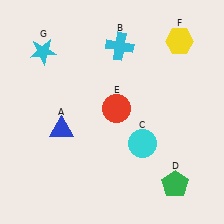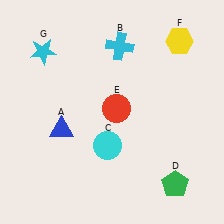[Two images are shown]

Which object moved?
The cyan circle (C) moved left.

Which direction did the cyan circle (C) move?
The cyan circle (C) moved left.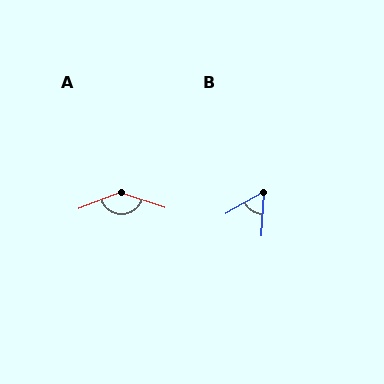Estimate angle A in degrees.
Approximately 139 degrees.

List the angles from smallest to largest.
B (57°), A (139°).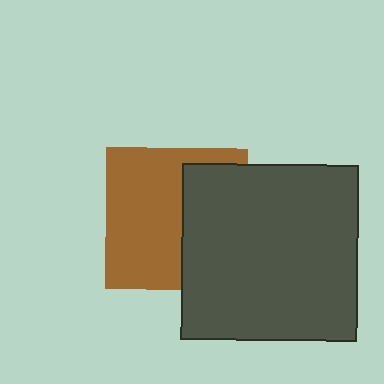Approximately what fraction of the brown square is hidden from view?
Roughly 41% of the brown square is hidden behind the dark gray square.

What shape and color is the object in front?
The object in front is a dark gray square.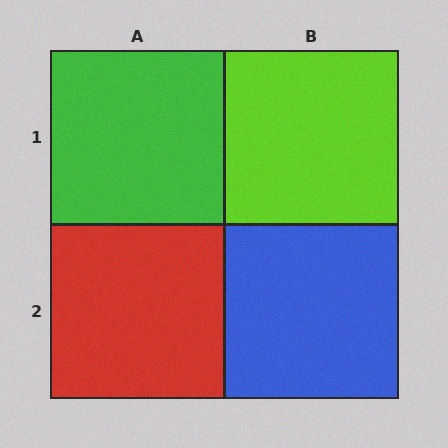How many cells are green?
1 cell is green.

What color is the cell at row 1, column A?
Green.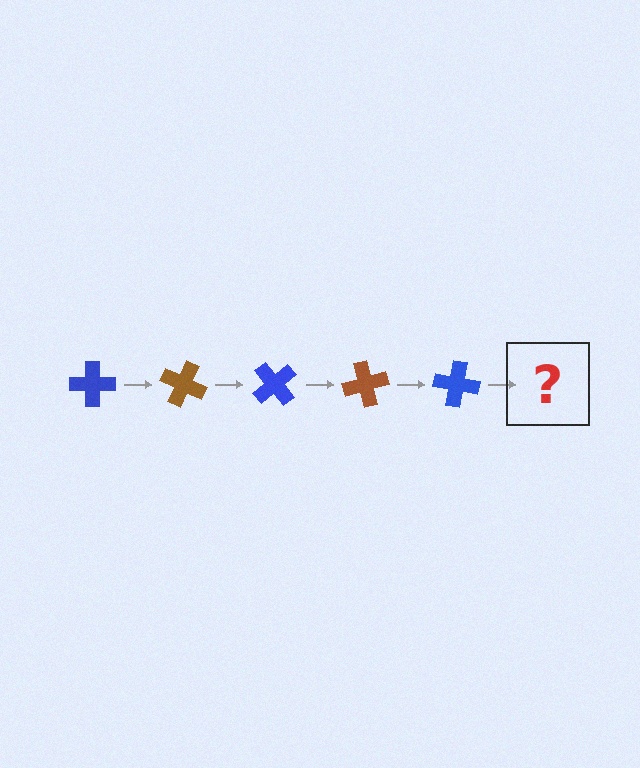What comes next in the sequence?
The next element should be a brown cross, rotated 125 degrees from the start.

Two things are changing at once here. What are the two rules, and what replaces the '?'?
The two rules are that it rotates 25 degrees each step and the color cycles through blue and brown. The '?' should be a brown cross, rotated 125 degrees from the start.